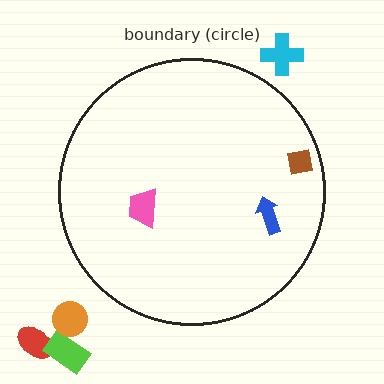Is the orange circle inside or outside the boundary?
Outside.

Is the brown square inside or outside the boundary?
Inside.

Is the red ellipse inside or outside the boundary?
Outside.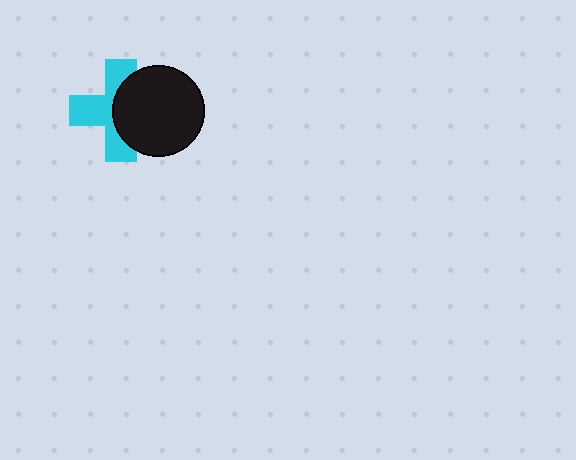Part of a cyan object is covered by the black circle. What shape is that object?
It is a cross.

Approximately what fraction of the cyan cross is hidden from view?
Roughly 47% of the cyan cross is hidden behind the black circle.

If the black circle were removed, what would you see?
You would see the complete cyan cross.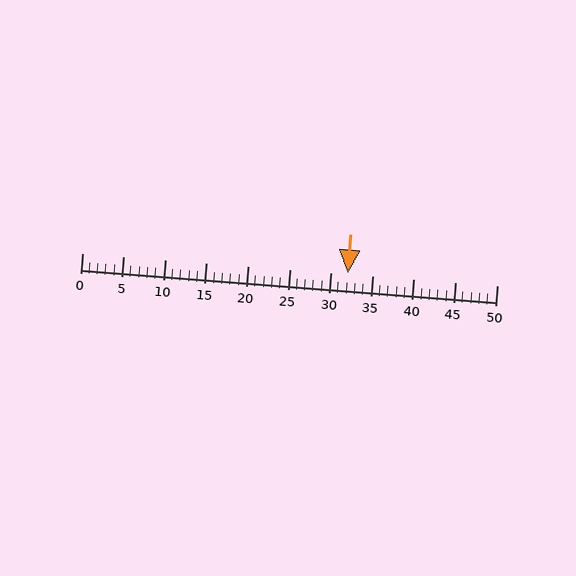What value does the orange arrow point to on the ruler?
The orange arrow points to approximately 32.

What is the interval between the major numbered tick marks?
The major tick marks are spaced 5 units apart.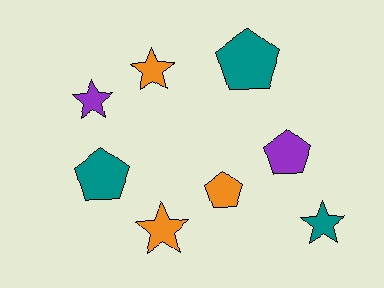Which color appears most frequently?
Teal, with 3 objects.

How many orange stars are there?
There are 2 orange stars.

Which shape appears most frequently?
Pentagon, with 4 objects.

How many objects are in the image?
There are 8 objects.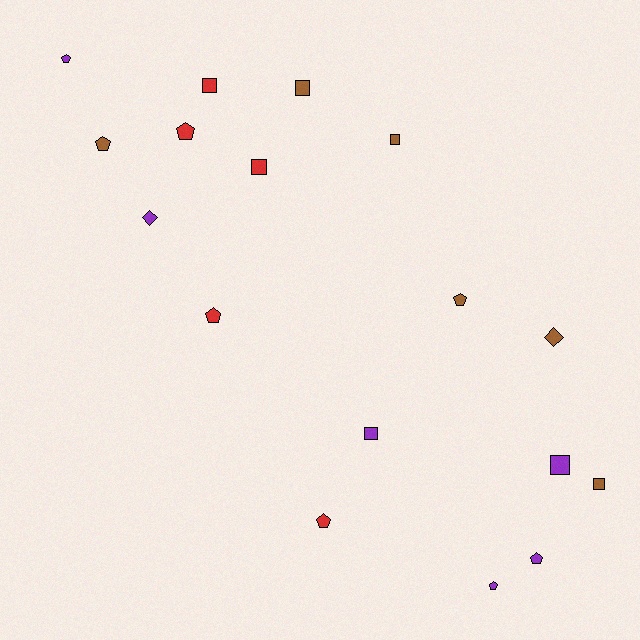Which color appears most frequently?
Brown, with 6 objects.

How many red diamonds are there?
There are no red diamonds.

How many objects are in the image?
There are 17 objects.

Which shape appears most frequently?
Pentagon, with 8 objects.